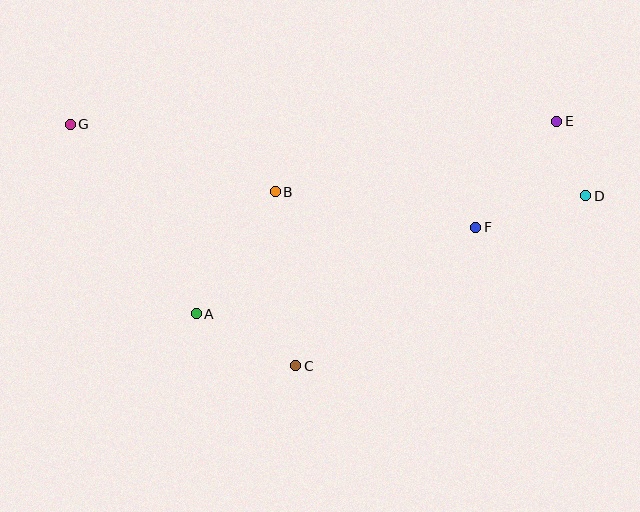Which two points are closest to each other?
Points D and E are closest to each other.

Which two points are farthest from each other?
Points D and G are farthest from each other.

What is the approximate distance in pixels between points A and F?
The distance between A and F is approximately 292 pixels.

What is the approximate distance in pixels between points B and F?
The distance between B and F is approximately 204 pixels.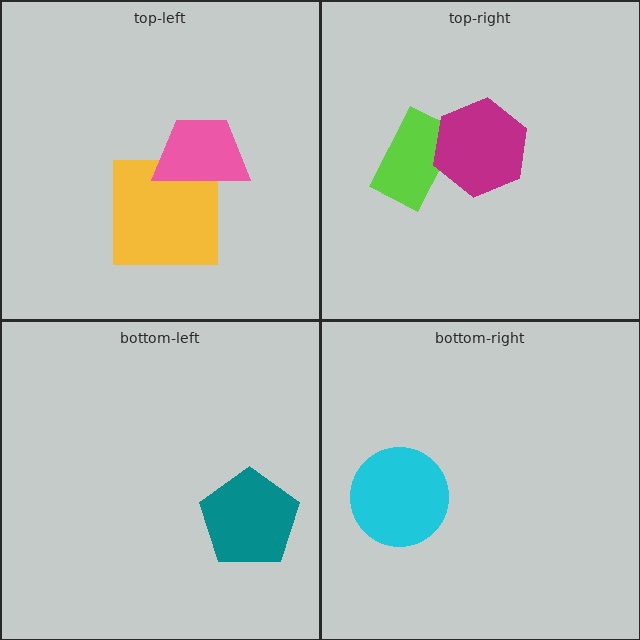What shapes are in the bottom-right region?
The cyan circle.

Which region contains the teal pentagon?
The bottom-left region.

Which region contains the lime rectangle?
The top-right region.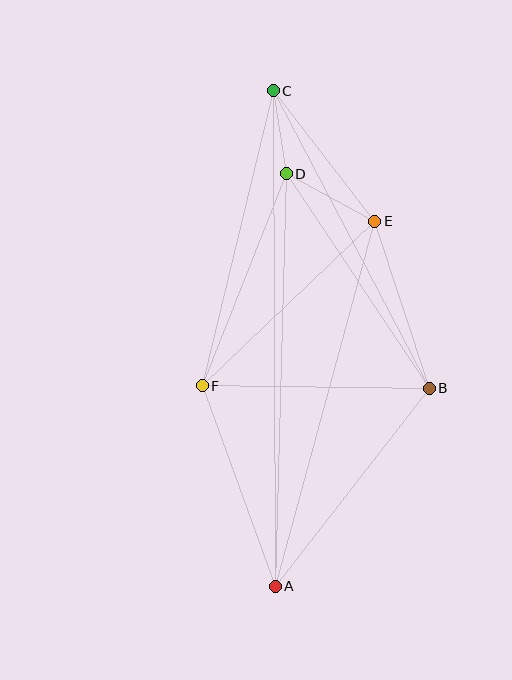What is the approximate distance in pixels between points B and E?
The distance between B and E is approximately 176 pixels.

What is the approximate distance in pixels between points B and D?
The distance between B and D is approximately 258 pixels.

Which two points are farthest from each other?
Points A and C are farthest from each other.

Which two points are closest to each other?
Points C and D are closest to each other.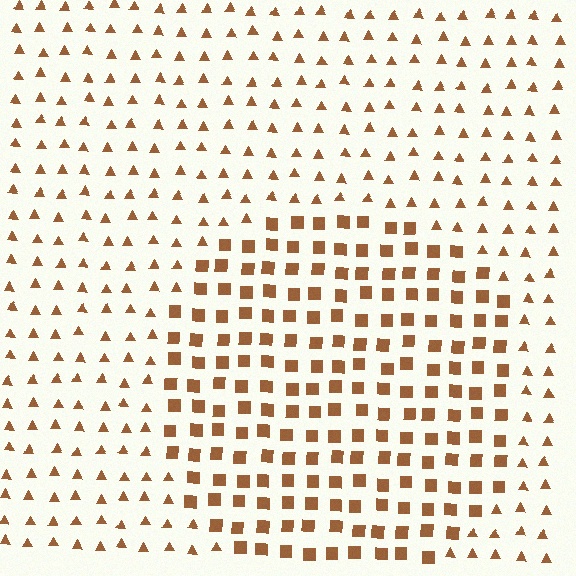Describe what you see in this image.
The image is filled with small brown elements arranged in a uniform grid. A circle-shaped region contains squares, while the surrounding area contains triangles. The boundary is defined purely by the change in element shape.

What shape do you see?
I see a circle.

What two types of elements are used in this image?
The image uses squares inside the circle region and triangles outside it.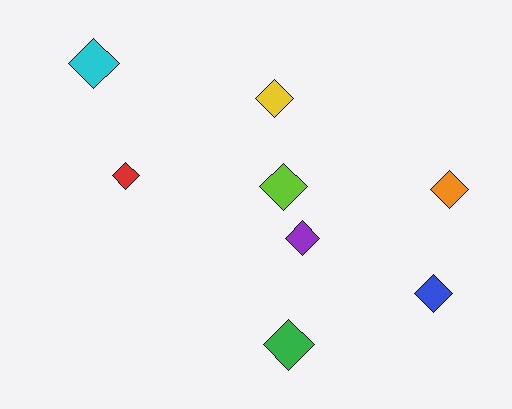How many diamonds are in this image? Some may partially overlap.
There are 8 diamonds.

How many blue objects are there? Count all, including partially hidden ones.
There is 1 blue object.